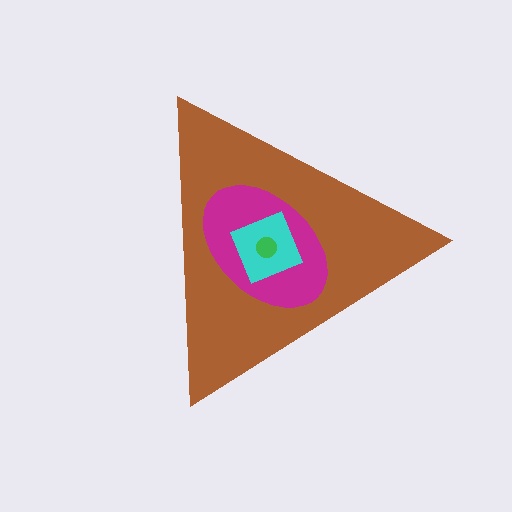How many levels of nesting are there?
4.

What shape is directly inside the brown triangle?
The magenta ellipse.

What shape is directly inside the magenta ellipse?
The cyan diamond.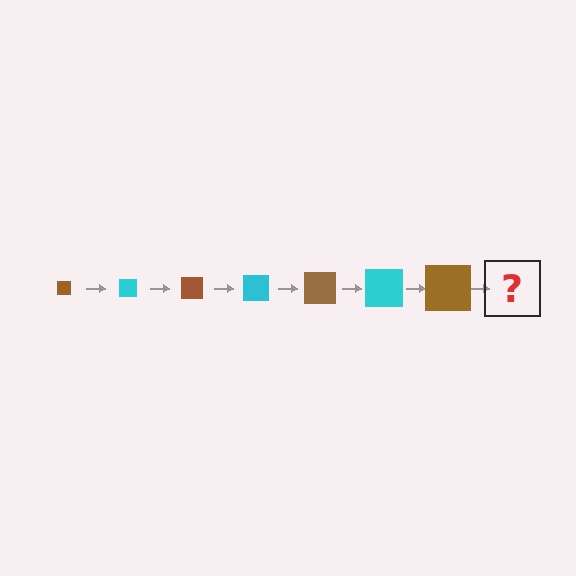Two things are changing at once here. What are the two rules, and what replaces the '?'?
The two rules are that the square grows larger each step and the color cycles through brown and cyan. The '?' should be a cyan square, larger than the previous one.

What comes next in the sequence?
The next element should be a cyan square, larger than the previous one.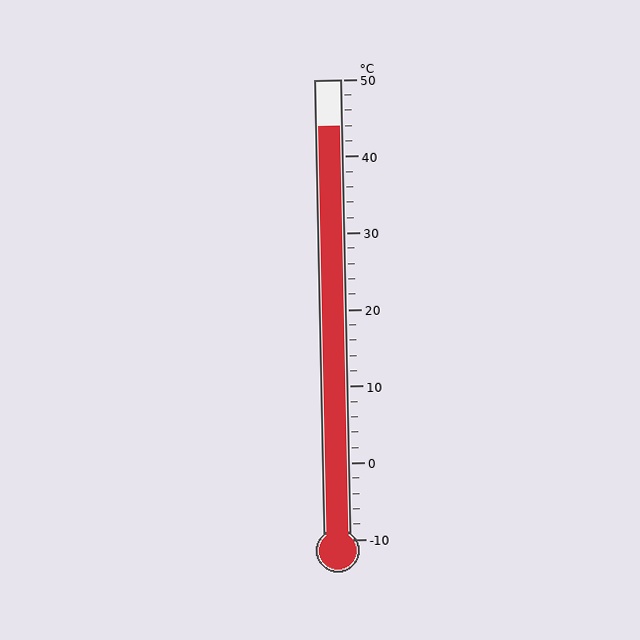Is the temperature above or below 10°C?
The temperature is above 10°C.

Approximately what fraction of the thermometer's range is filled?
The thermometer is filled to approximately 90% of its range.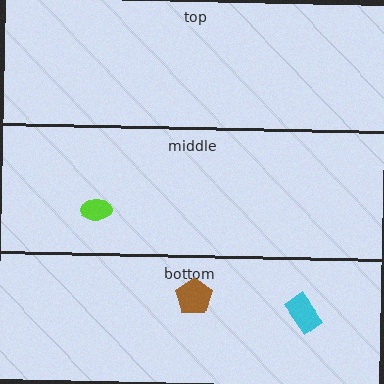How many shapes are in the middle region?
1.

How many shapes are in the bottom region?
2.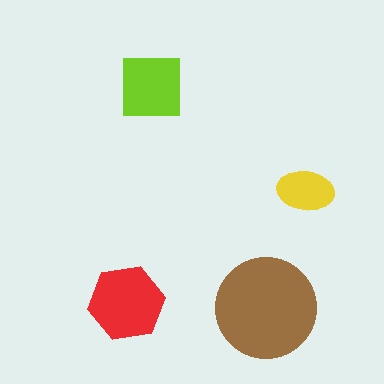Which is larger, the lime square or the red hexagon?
The red hexagon.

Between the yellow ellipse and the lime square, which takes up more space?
The lime square.